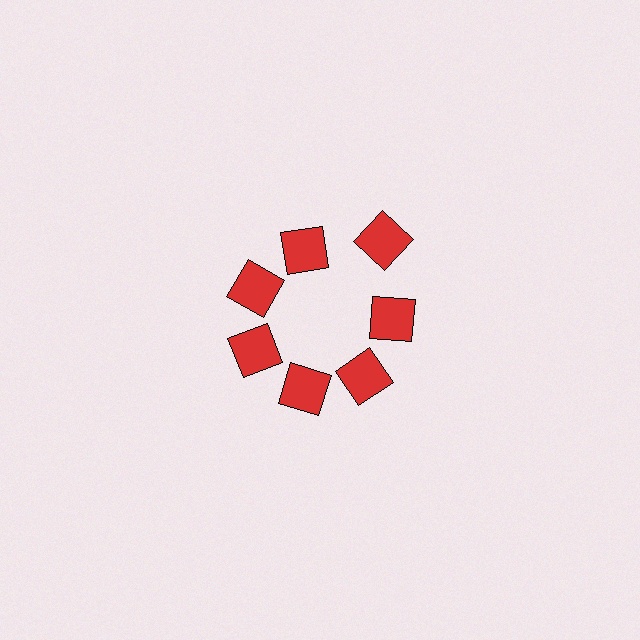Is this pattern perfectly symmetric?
No. The 7 red squares are arranged in a ring, but one element near the 1 o'clock position is pushed outward from the center, breaking the 7-fold rotational symmetry.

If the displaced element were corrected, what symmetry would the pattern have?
It would have 7-fold rotational symmetry — the pattern would map onto itself every 51 degrees.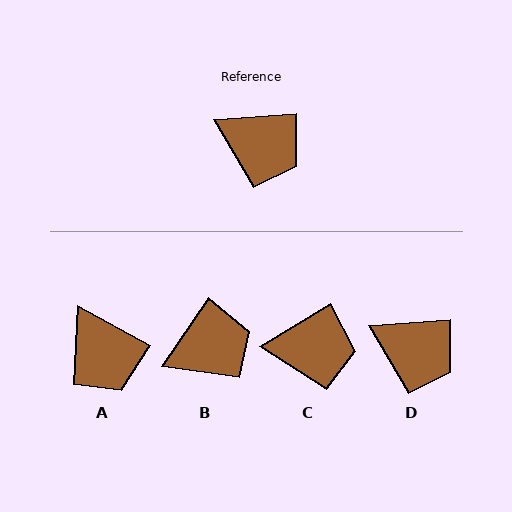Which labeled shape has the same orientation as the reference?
D.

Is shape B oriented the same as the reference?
No, it is off by about 51 degrees.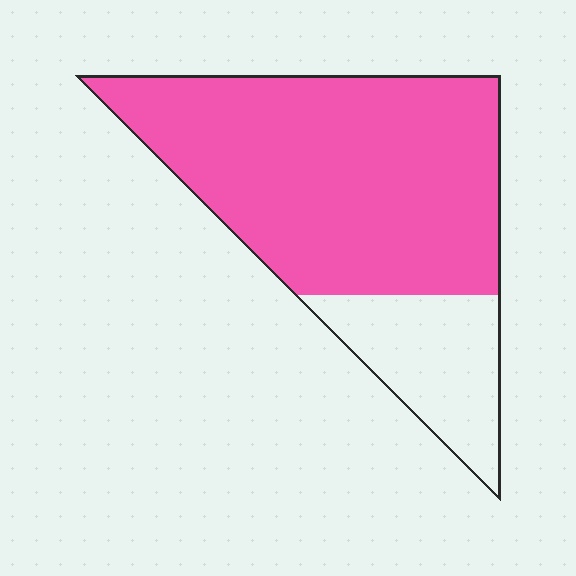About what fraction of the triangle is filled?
About three quarters (3/4).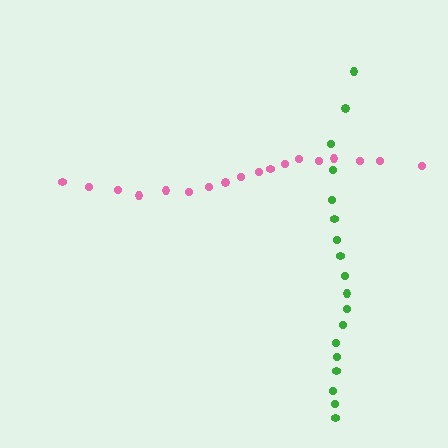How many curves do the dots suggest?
There are 2 distinct paths.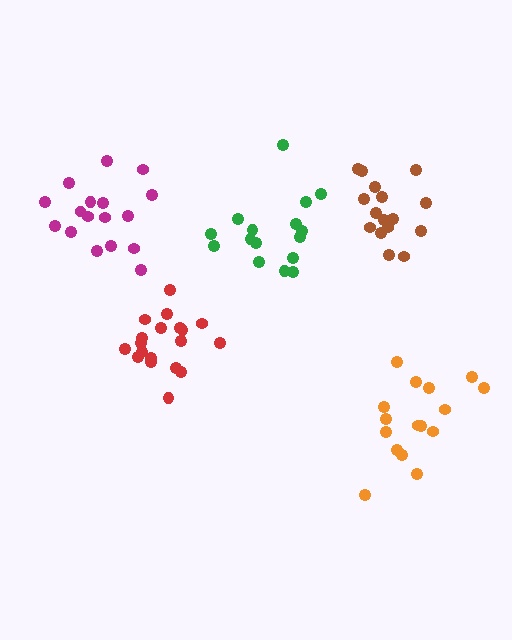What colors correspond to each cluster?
The clusters are colored: brown, green, orange, red, magenta.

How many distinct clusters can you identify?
There are 5 distinct clusters.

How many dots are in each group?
Group 1: 16 dots, Group 2: 16 dots, Group 3: 16 dots, Group 4: 19 dots, Group 5: 17 dots (84 total).